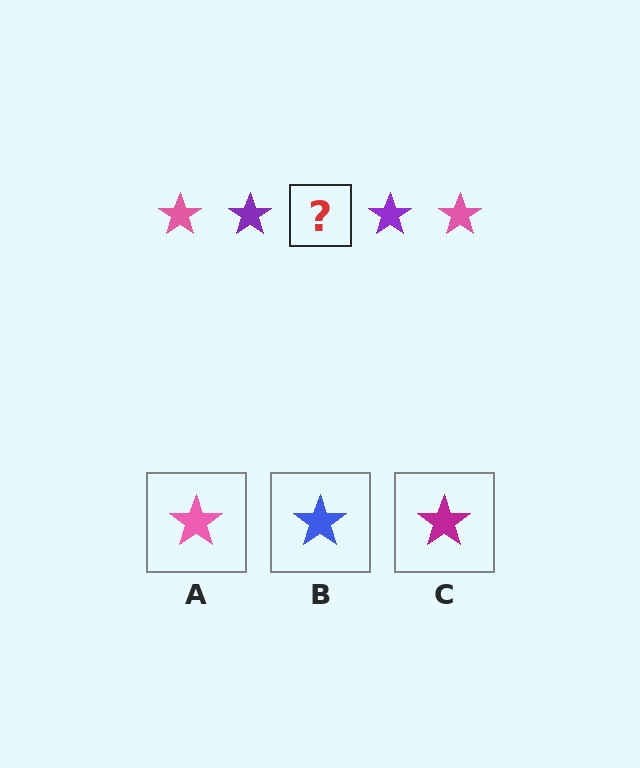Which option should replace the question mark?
Option A.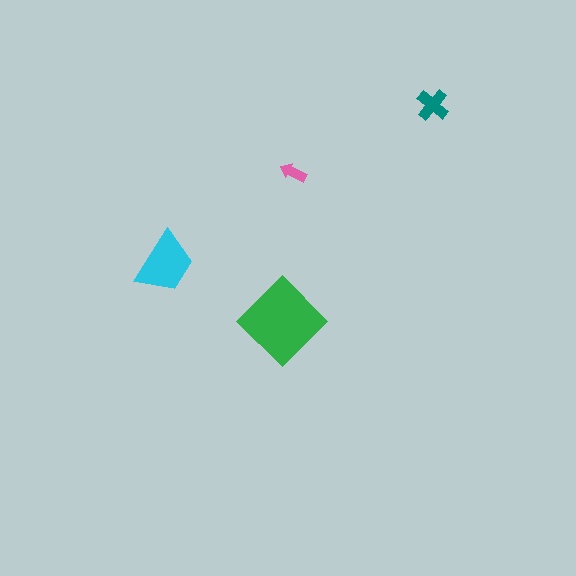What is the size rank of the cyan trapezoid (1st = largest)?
2nd.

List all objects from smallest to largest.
The pink arrow, the teal cross, the cyan trapezoid, the green diamond.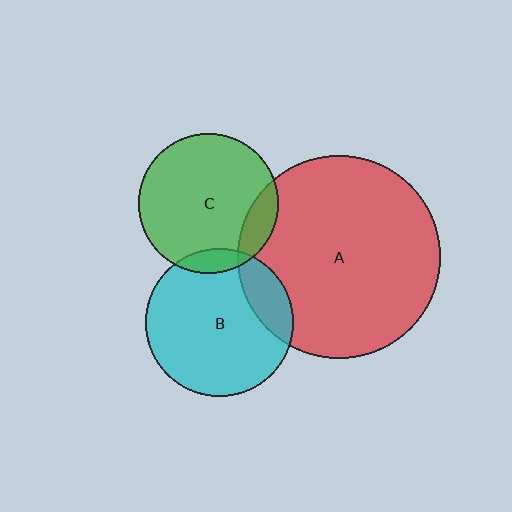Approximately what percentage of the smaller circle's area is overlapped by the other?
Approximately 15%.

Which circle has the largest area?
Circle A (red).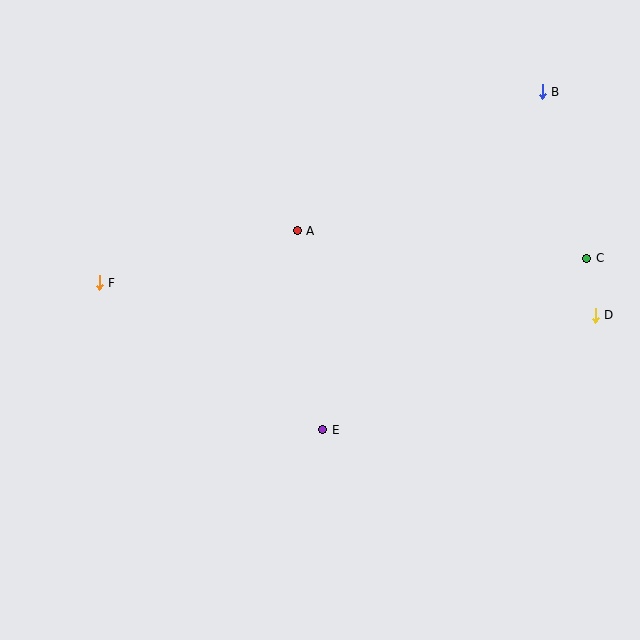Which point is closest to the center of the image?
Point A at (297, 231) is closest to the center.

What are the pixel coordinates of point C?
Point C is at (587, 258).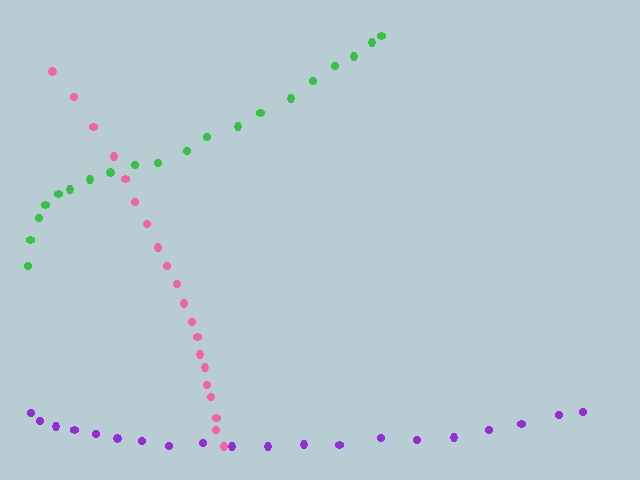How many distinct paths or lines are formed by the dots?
There are 3 distinct paths.